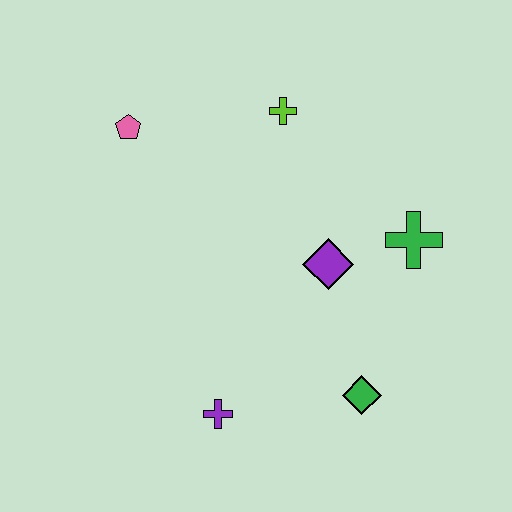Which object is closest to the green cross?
The purple diamond is closest to the green cross.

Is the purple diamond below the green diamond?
No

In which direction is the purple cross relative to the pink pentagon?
The purple cross is below the pink pentagon.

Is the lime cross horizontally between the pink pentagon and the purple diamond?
Yes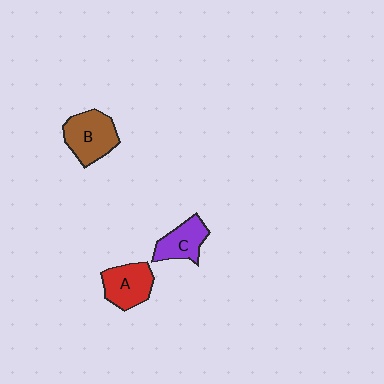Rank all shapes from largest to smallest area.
From largest to smallest: B (brown), A (red), C (purple).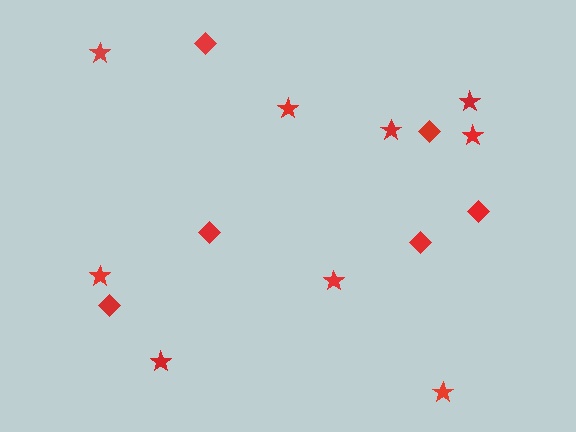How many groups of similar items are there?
There are 2 groups: one group of diamonds (6) and one group of stars (9).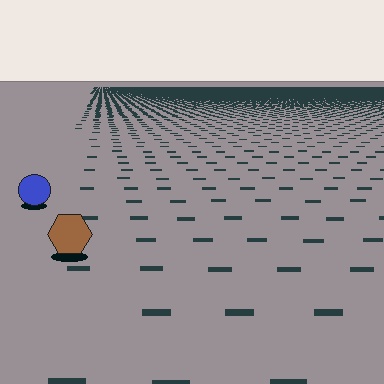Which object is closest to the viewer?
The brown hexagon is closest. The texture marks near it are larger and more spread out.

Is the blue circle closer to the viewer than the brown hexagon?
No. The brown hexagon is closer — you can tell from the texture gradient: the ground texture is coarser near it.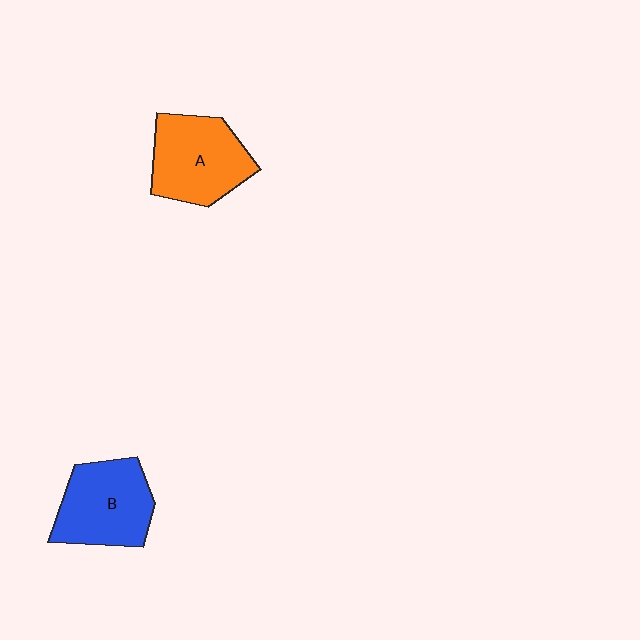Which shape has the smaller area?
Shape B (blue).